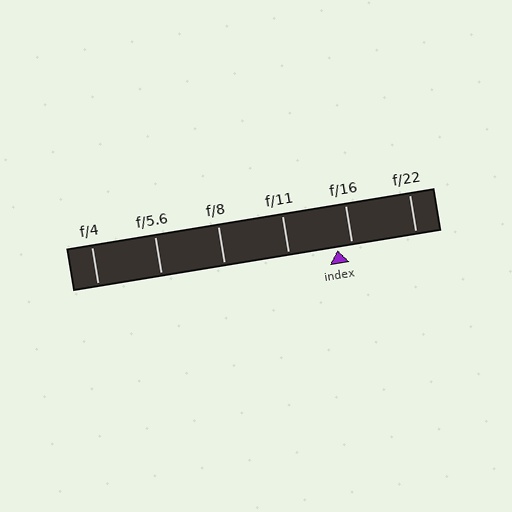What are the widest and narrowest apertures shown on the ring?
The widest aperture shown is f/4 and the narrowest is f/22.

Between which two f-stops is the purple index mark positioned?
The index mark is between f/11 and f/16.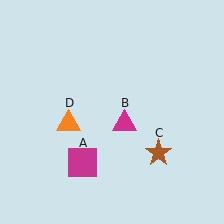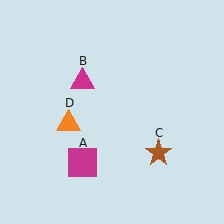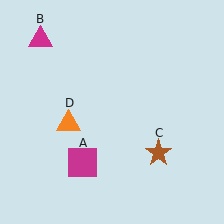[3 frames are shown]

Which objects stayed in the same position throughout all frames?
Magenta square (object A) and brown star (object C) and orange triangle (object D) remained stationary.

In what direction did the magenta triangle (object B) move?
The magenta triangle (object B) moved up and to the left.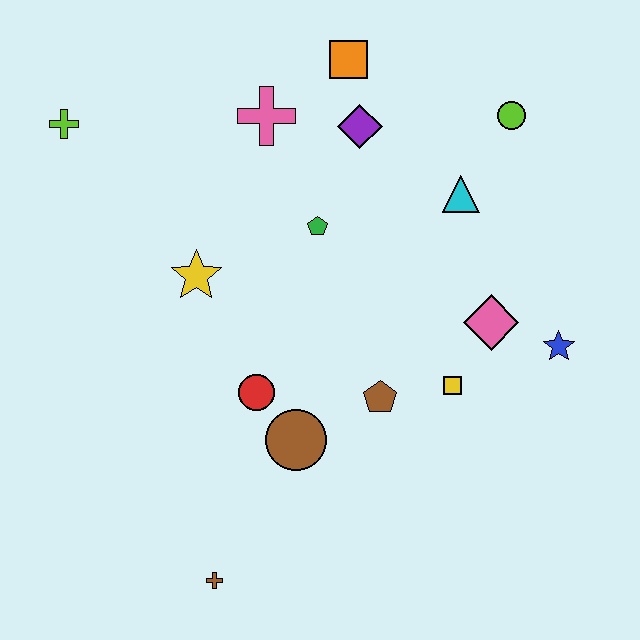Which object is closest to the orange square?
The purple diamond is closest to the orange square.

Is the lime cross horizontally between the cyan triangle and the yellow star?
No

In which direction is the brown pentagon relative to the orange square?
The brown pentagon is below the orange square.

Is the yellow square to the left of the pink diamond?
Yes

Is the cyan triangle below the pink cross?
Yes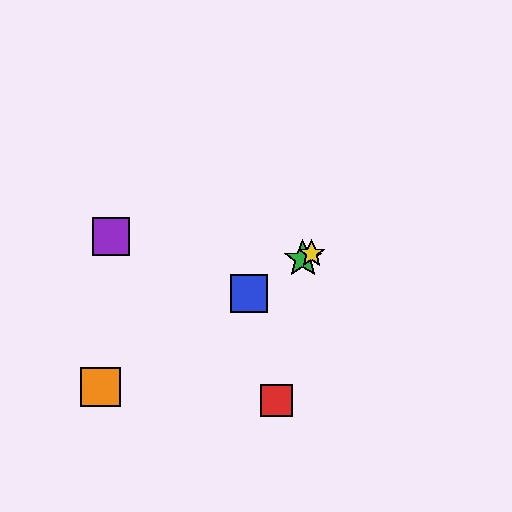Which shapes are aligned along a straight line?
The blue square, the green star, the yellow star, the orange square are aligned along a straight line.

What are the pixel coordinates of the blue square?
The blue square is at (249, 293).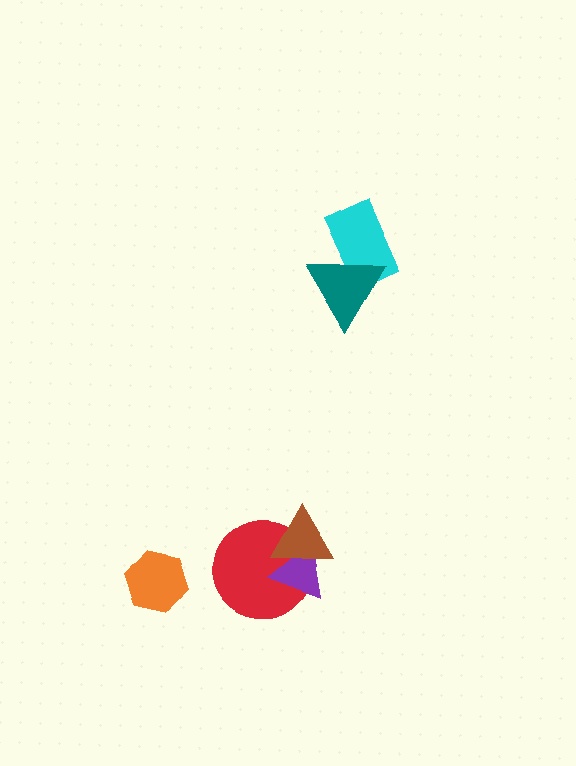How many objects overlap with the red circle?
2 objects overlap with the red circle.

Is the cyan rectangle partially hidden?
Yes, it is partially covered by another shape.